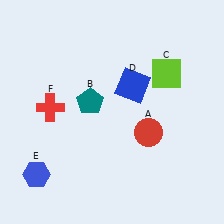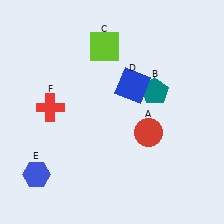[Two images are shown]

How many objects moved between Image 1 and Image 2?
2 objects moved between the two images.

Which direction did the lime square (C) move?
The lime square (C) moved left.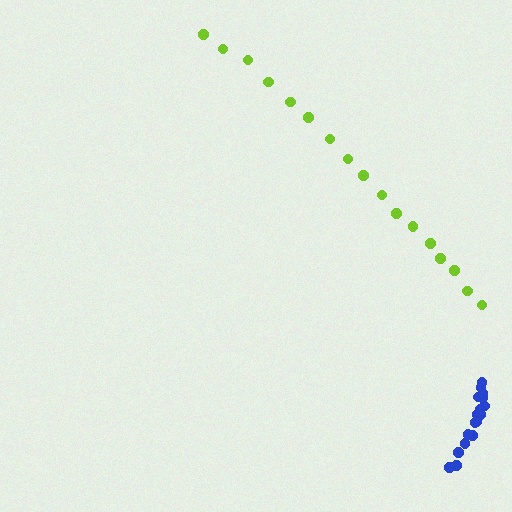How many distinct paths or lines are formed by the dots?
There are 2 distinct paths.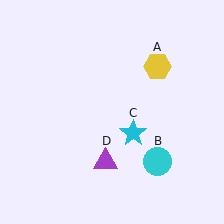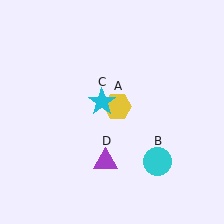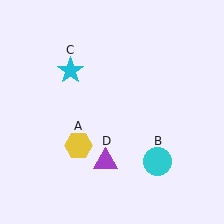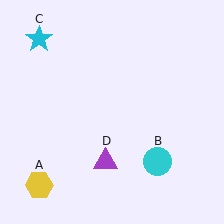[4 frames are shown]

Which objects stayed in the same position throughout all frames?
Cyan circle (object B) and purple triangle (object D) remained stationary.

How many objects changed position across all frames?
2 objects changed position: yellow hexagon (object A), cyan star (object C).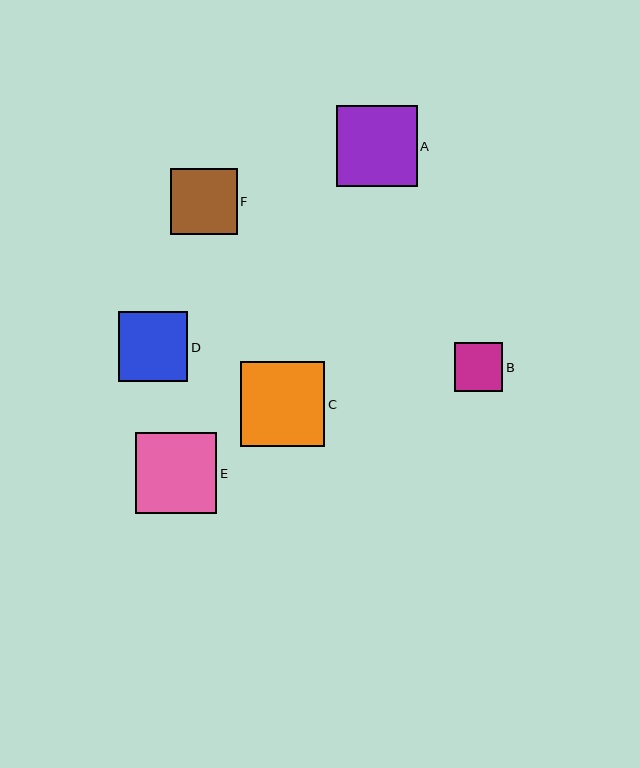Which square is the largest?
Square C is the largest with a size of approximately 84 pixels.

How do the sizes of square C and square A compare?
Square C and square A are approximately the same size.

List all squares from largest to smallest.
From largest to smallest: C, E, A, D, F, B.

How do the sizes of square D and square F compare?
Square D and square F are approximately the same size.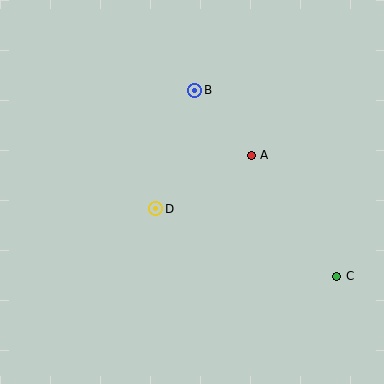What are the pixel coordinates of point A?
Point A is at (251, 155).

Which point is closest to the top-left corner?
Point B is closest to the top-left corner.